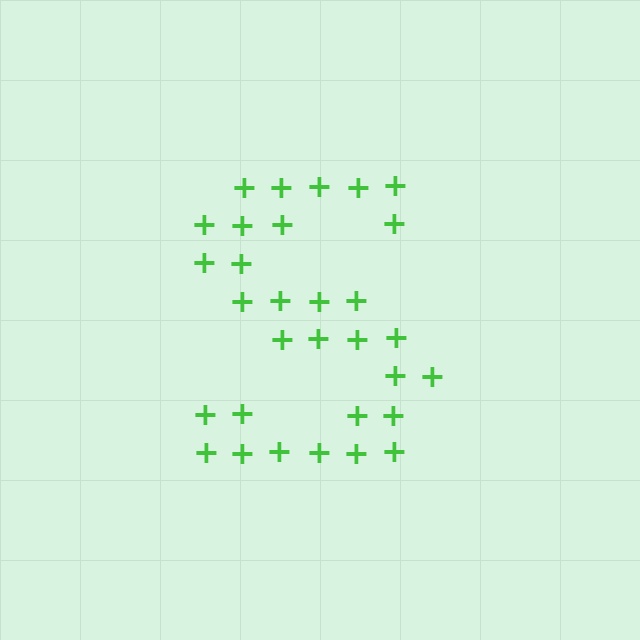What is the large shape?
The large shape is the letter S.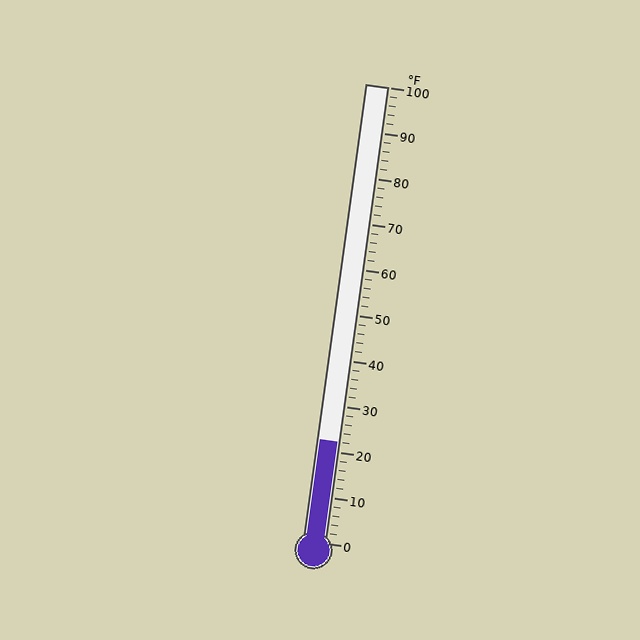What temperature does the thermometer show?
The thermometer shows approximately 22°F.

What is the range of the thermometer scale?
The thermometer scale ranges from 0°F to 100°F.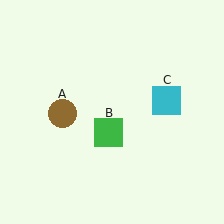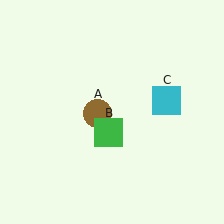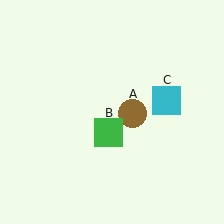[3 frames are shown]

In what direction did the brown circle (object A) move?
The brown circle (object A) moved right.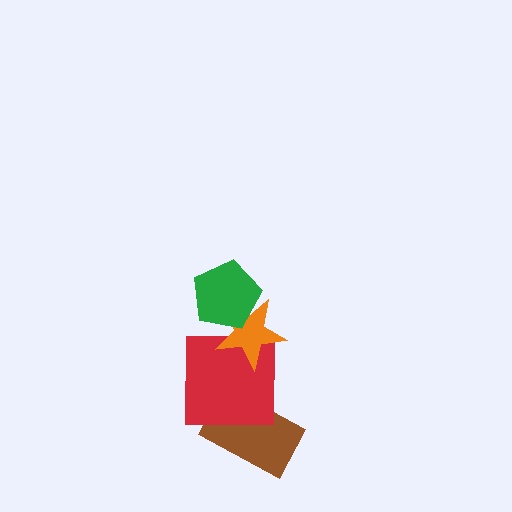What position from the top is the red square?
The red square is 3rd from the top.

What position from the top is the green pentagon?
The green pentagon is 1st from the top.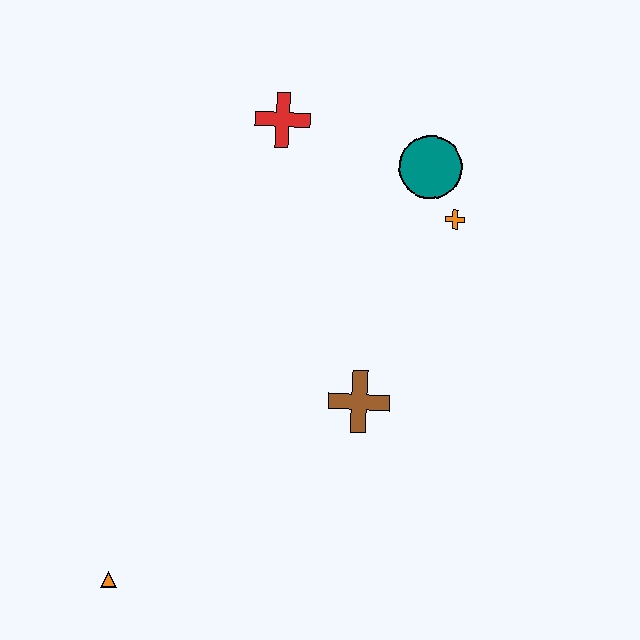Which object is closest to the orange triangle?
The brown cross is closest to the orange triangle.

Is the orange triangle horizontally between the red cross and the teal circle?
No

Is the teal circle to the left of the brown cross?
No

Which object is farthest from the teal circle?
The orange triangle is farthest from the teal circle.